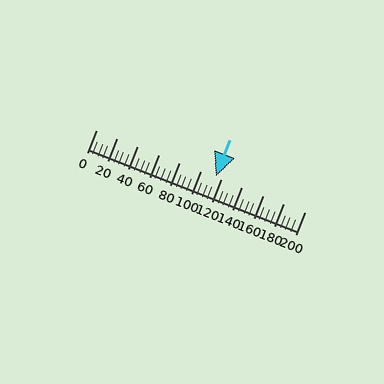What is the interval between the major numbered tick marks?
The major tick marks are spaced 20 units apart.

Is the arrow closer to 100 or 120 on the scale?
The arrow is closer to 120.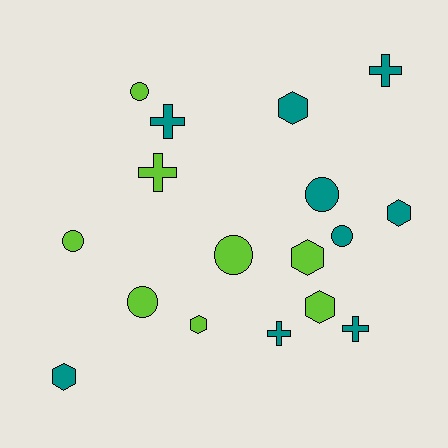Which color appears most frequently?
Teal, with 9 objects.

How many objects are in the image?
There are 17 objects.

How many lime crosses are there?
There is 1 lime cross.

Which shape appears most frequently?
Hexagon, with 6 objects.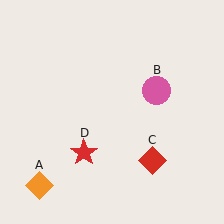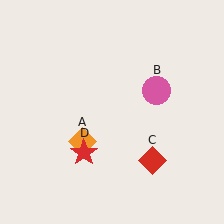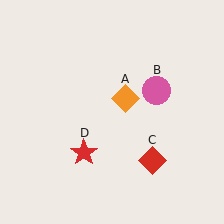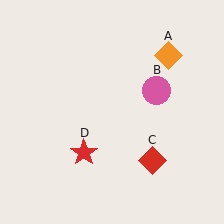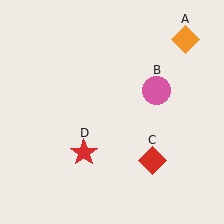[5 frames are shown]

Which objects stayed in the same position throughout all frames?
Pink circle (object B) and red diamond (object C) and red star (object D) remained stationary.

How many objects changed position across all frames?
1 object changed position: orange diamond (object A).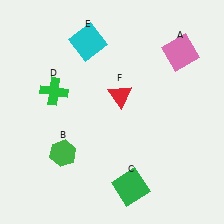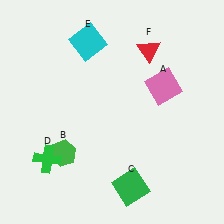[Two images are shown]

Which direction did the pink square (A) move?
The pink square (A) moved down.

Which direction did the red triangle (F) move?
The red triangle (F) moved up.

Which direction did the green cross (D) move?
The green cross (D) moved down.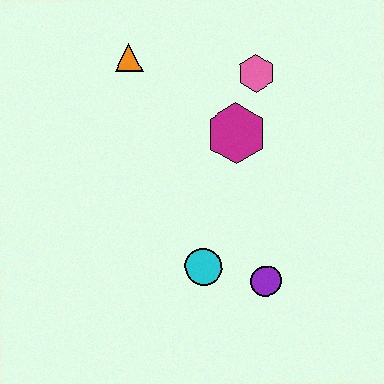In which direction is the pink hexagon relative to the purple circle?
The pink hexagon is above the purple circle.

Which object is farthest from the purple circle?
The orange triangle is farthest from the purple circle.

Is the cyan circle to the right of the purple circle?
No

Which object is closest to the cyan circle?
The purple circle is closest to the cyan circle.